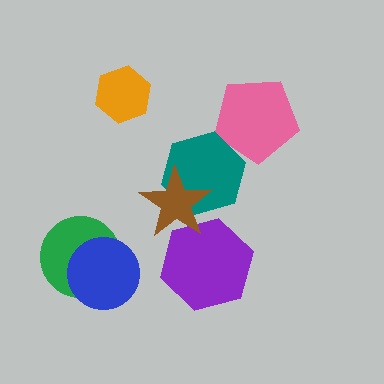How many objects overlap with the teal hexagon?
2 objects overlap with the teal hexagon.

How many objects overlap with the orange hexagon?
0 objects overlap with the orange hexagon.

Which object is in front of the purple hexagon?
The brown star is in front of the purple hexagon.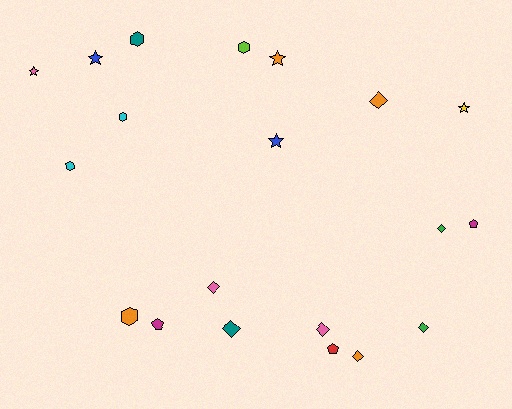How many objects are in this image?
There are 20 objects.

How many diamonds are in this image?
There are 7 diamonds.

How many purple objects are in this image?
There are no purple objects.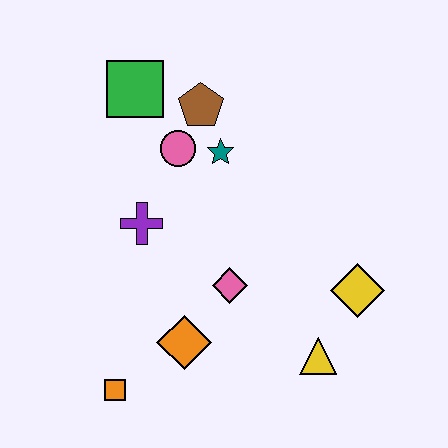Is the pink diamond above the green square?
No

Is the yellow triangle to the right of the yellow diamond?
No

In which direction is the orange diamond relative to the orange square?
The orange diamond is to the right of the orange square.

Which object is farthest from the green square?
The yellow triangle is farthest from the green square.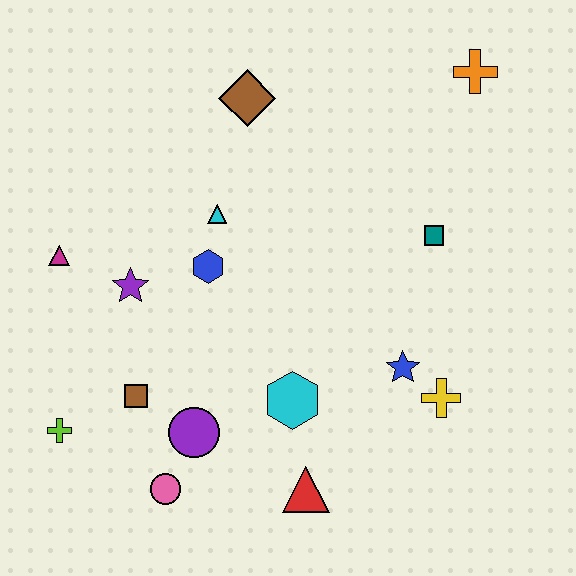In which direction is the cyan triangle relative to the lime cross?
The cyan triangle is above the lime cross.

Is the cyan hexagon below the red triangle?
No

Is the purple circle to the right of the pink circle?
Yes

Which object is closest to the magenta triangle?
The purple star is closest to the magenta triangle.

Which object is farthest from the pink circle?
The orange cross is farthest from the pink circle.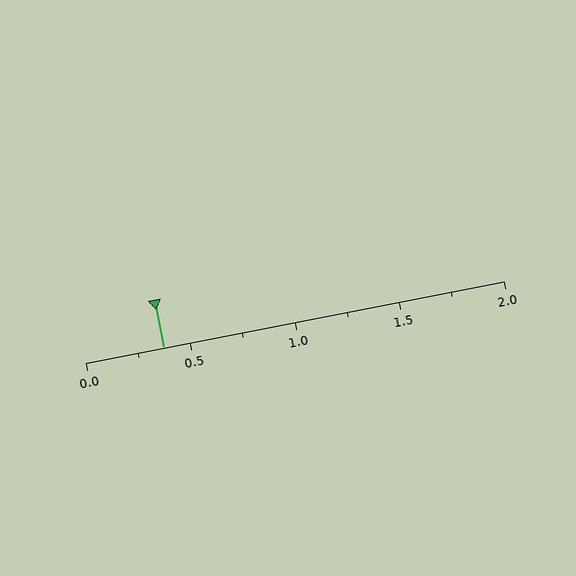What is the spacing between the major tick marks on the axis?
The major ticks are spaced 0.5 apart.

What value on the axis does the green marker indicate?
The marker indicates approximately 0.38.